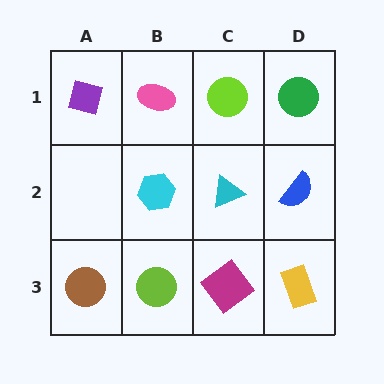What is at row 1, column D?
A green circle.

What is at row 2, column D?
A blue semicircle.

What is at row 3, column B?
A lime circle.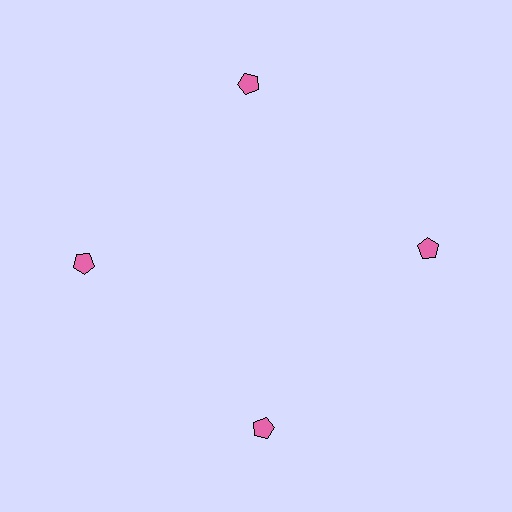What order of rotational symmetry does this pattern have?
This pattern has 4-fold rotational symmetry.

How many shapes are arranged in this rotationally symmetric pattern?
There are 4 shapes, arranged in 4 groups of 1.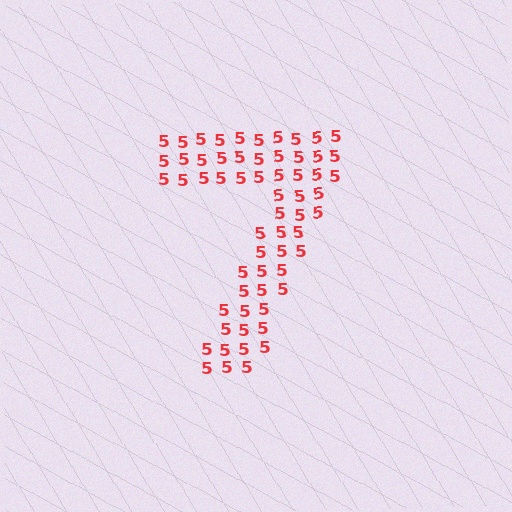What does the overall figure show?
The overall figure shows the digit 7.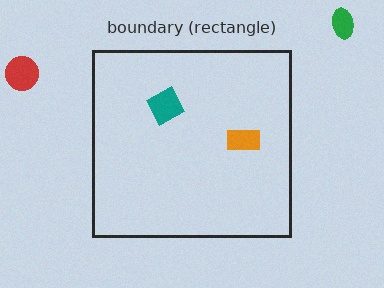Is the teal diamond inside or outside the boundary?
Inside.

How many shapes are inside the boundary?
2 inside, 2 outside.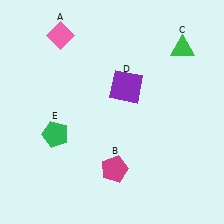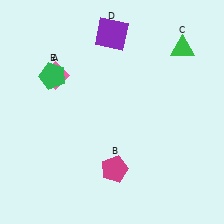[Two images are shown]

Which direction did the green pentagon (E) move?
The green pentagon (E) moved up.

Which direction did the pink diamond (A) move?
The pink diamond (A) moved down.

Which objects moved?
The objects that moved are: the pink diamond (A), the purple square (D), the green pentagon (E).